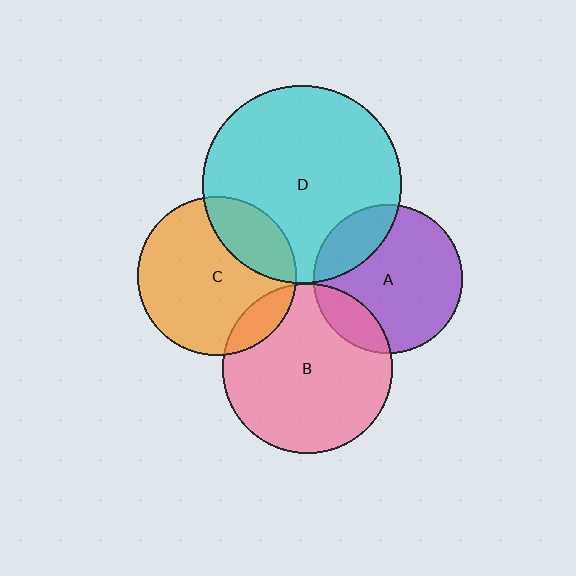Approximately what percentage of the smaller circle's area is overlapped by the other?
Approximately 15%.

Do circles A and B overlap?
Yes.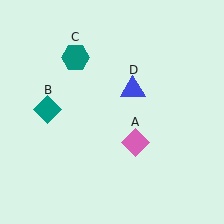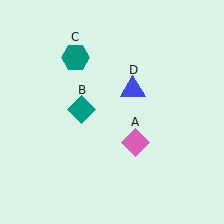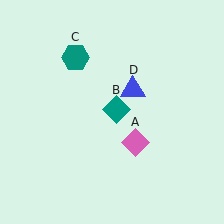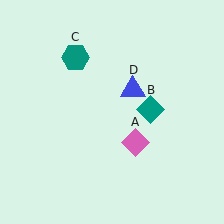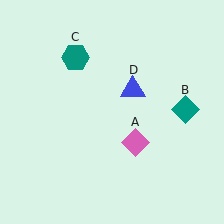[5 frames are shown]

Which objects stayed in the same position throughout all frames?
Pink diamond (object A) and teal hexagon (object C) and blue triangle (object D) remained stationary.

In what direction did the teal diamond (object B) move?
The teal diamond (object B) moved right.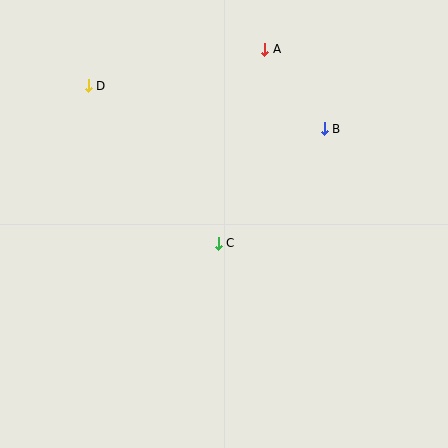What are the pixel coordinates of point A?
Point A is at (265, 49).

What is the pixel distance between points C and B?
The distance between C and B is 156 pixels.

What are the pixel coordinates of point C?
Point C is at (218, 243).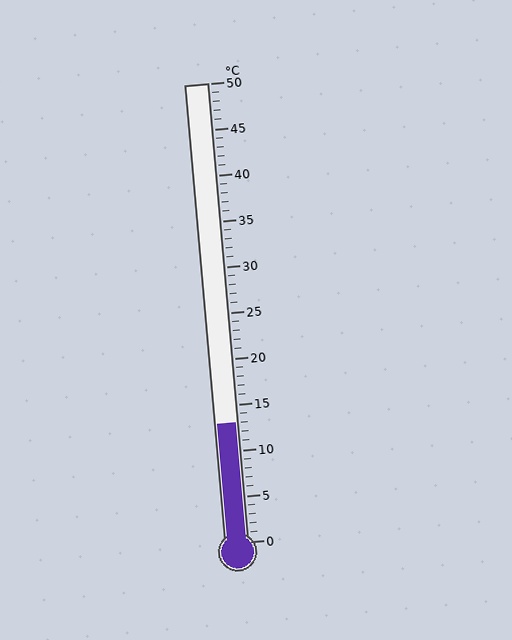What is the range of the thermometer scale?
The thermometer scale ranges from 0°C to 50°C.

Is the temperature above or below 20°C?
The temperature is below 20°C.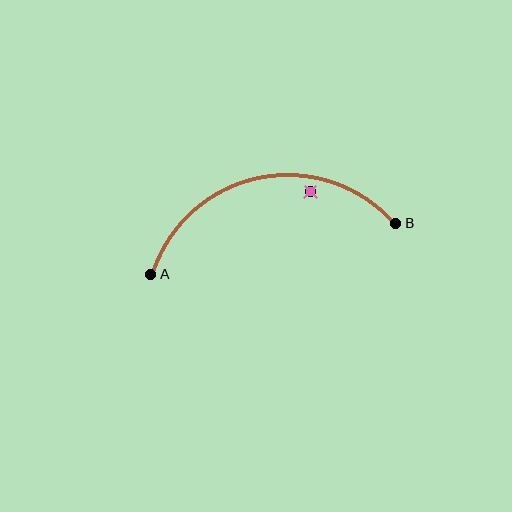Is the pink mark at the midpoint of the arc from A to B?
No — the pink mark does not lie on the arc at all. It sits slightly inside the curve.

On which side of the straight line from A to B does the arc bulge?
The arc bulges above the straight line connecting A and B.